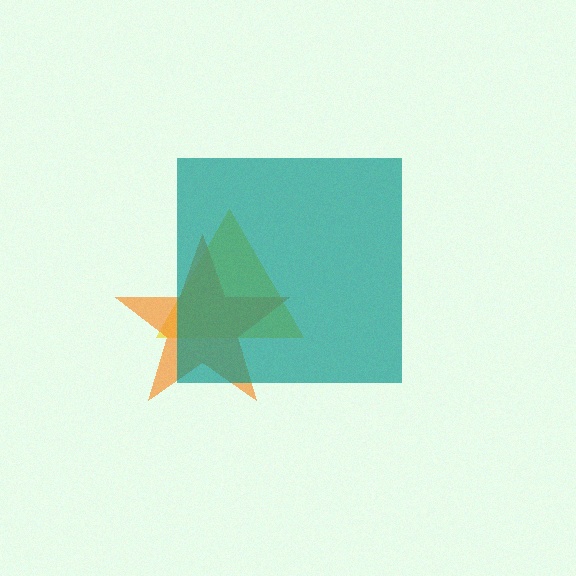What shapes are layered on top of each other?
The layered shapes are: a yellow triangle, an orange star, a teal square.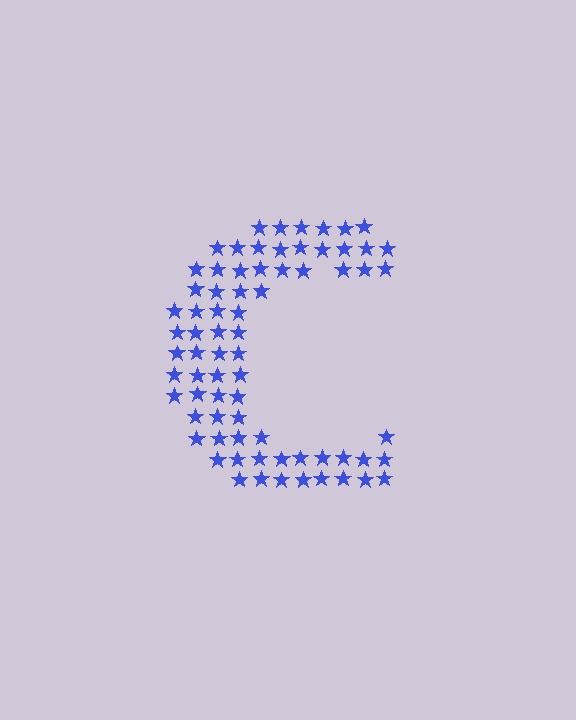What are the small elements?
The small elements are stars.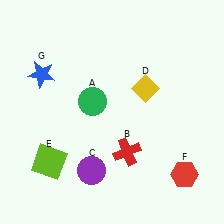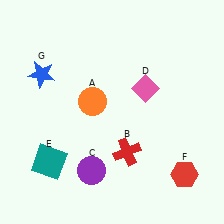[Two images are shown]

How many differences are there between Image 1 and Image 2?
There are 3 differences between the two images.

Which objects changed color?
A changed from green to orange. D changed from yellow to pink. E changed from lime to teal.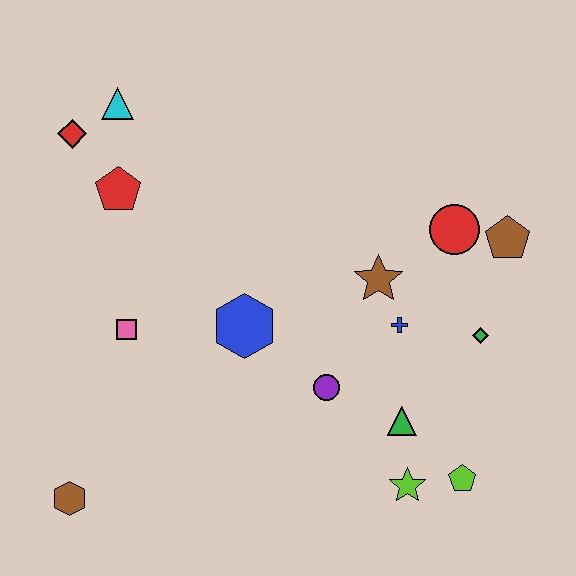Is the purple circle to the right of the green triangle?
No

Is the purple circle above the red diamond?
No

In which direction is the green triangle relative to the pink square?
The green triangle is to the right of the pink square.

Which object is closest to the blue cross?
The brown star is closest to the blue cross.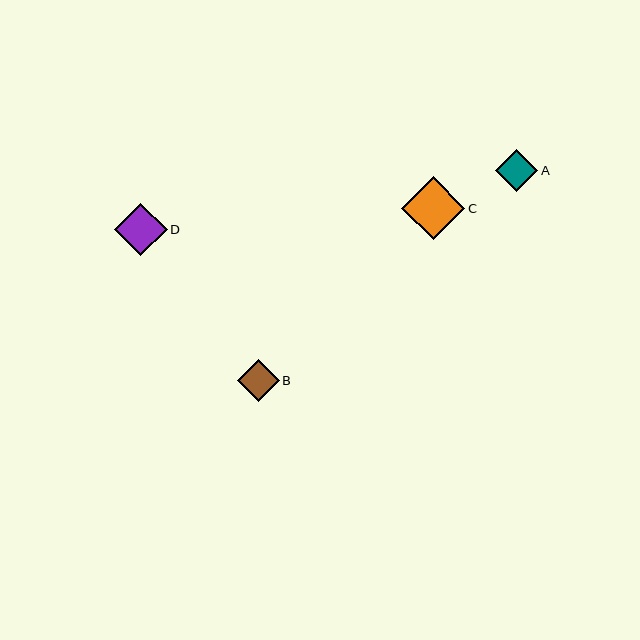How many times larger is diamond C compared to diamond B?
Diamond C is approximately 1.5 times the size of diamond B.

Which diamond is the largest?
Diamond C is the largest with a size of approximately 63 pixels.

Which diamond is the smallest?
Diamond B is the smallest with a size of approximately 42 pixels.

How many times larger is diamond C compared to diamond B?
Diamond C is approximately 1.5 times the size of diamond B.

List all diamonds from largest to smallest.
From largest to smallest: C, D, A, B.